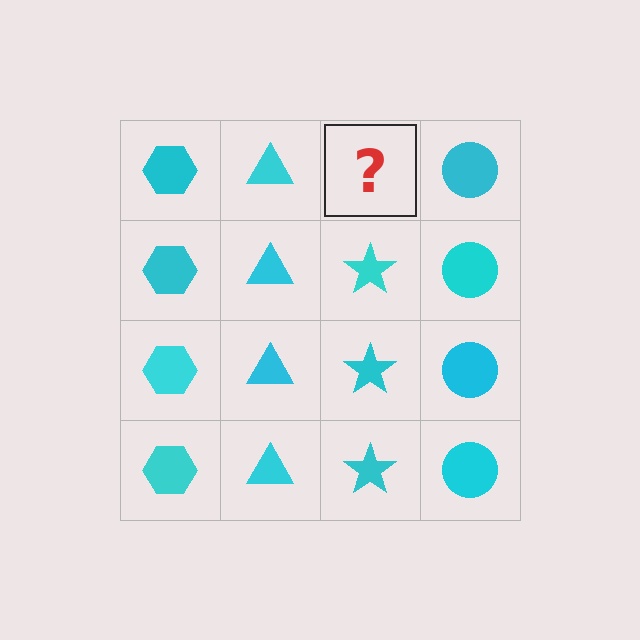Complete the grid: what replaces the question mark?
The question mark should be replaced with a cyan star.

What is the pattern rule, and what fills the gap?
The rule is that each column has a consistent shape. The gap should be filled with a cyan star.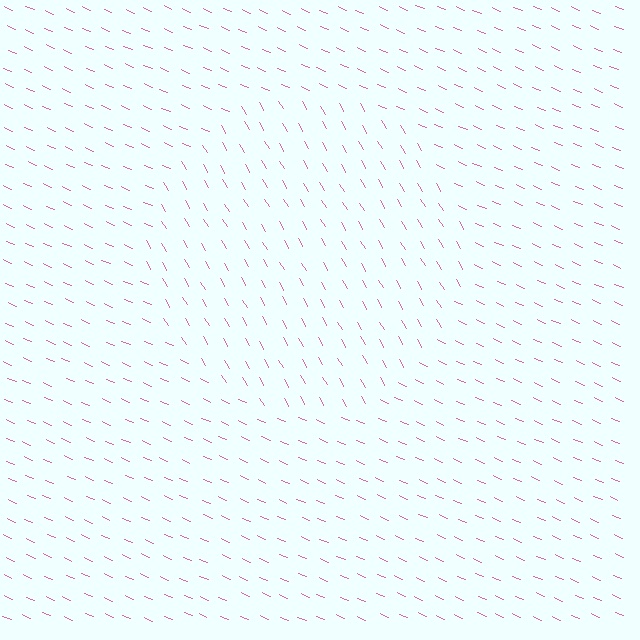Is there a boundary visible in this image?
Yes, there is a texture boundary formed by a change in line orientation.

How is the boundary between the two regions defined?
The boundary is defined purely by a change in line orientation (approximately 36 degrees difference). All lines are the same color and thickness.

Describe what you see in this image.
The image is filled with small pink line segments. A circle region in the image has lines oriented differently from the surrounding lines, creating a visible texture boundary.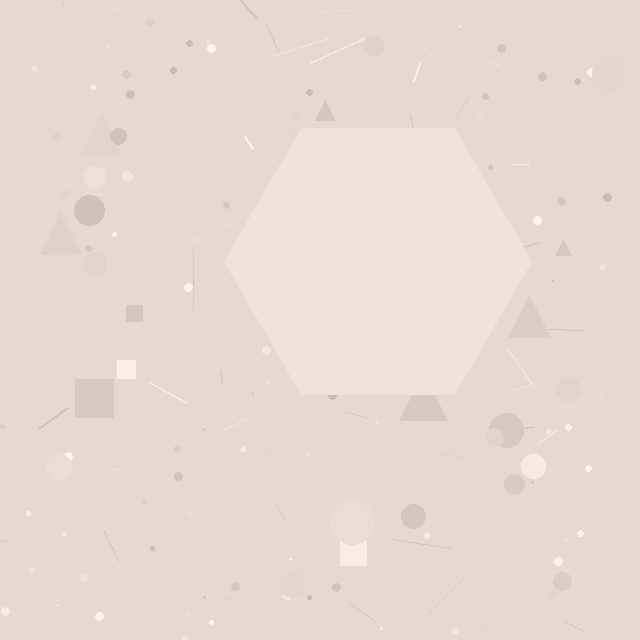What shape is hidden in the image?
A hexagon is hidden in the image.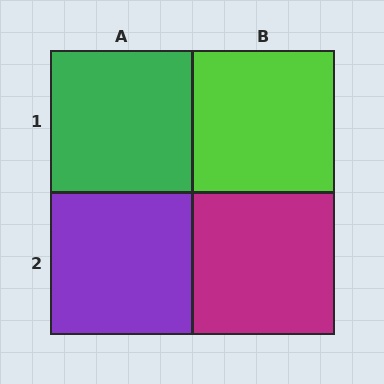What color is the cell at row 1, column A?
Green.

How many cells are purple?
1 cell is purple.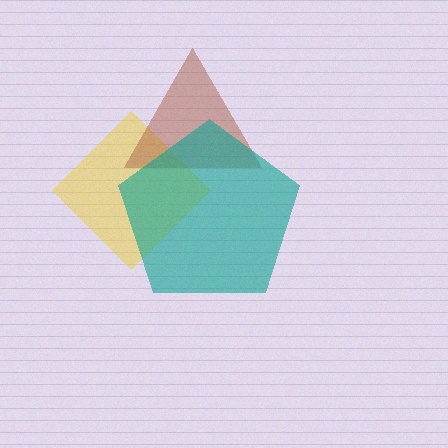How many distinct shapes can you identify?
There are 3 distinct shapes: a yellow diamond, a brown triangle, a teal pentagon.